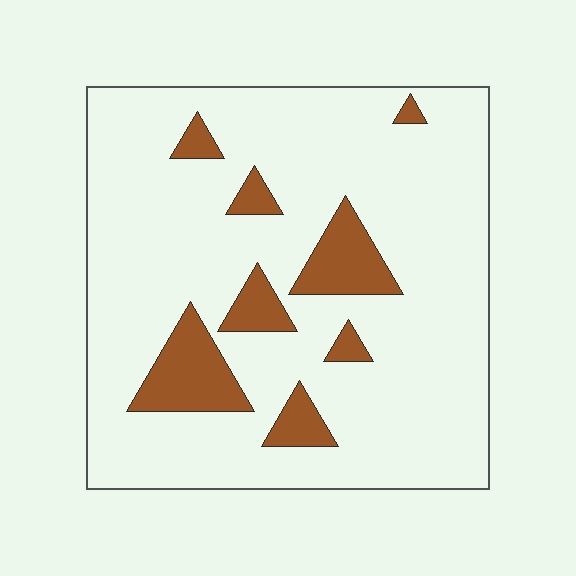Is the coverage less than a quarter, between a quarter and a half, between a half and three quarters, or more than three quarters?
Less than a quarter.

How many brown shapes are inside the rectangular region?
8.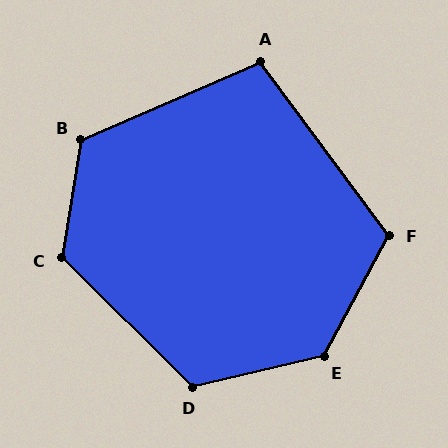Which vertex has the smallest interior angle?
A, at approximately 103 degrees.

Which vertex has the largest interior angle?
E, at approximately 132 degrees.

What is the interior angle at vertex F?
Approximately 115 degrees (obtuse).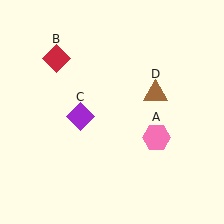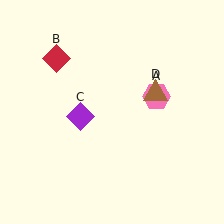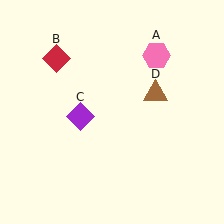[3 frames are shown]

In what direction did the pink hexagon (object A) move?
The pink hexagon (object A) moved up.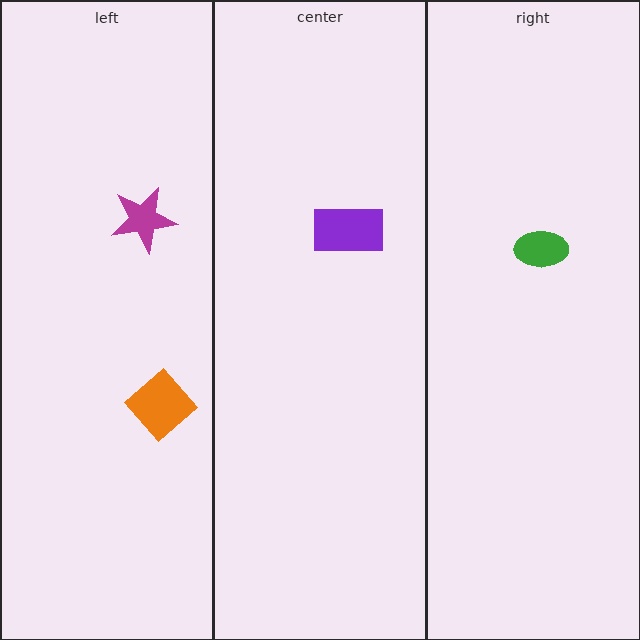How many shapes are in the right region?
1.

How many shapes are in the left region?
2.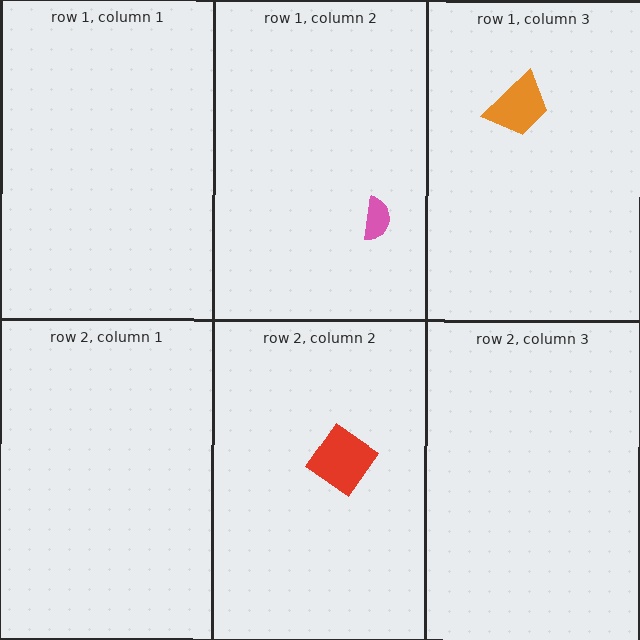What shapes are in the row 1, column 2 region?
The pink semicircle.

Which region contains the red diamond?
The row 2, column 2 region.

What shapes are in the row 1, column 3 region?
The orange trapezoid.